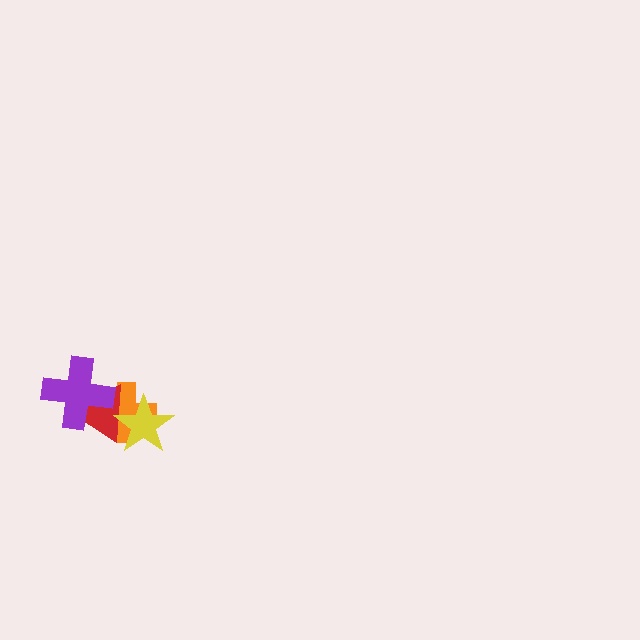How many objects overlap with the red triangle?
3 objects overlap with the red triangle.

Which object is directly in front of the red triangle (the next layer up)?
The yellow star is directly in front of the red triangle.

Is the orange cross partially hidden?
Yes, it is partially covered by another shape.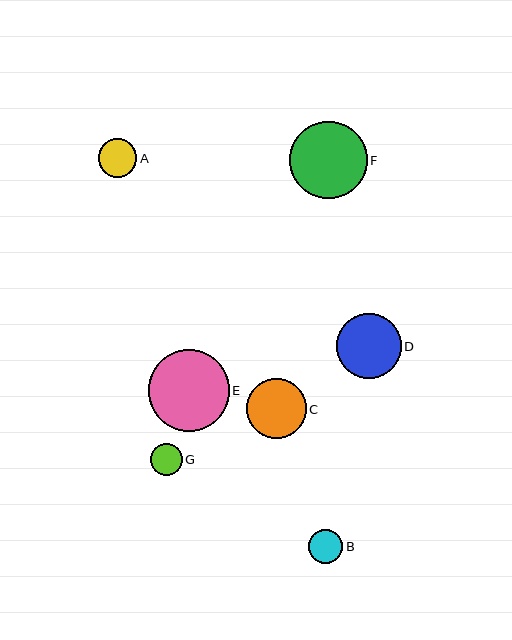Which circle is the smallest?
Circle G is the smallest with a size of approximately 32 pixels.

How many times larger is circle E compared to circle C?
Circle E is approximately 1.4 times the size of circle C.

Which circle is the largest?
Circle E is the largest with a size of approximately 81 pixels.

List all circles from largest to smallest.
From largest to smallest: E, F, D, C, A, B, G.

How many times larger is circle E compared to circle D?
Circle E is approximately 1.3 times the size of circle D.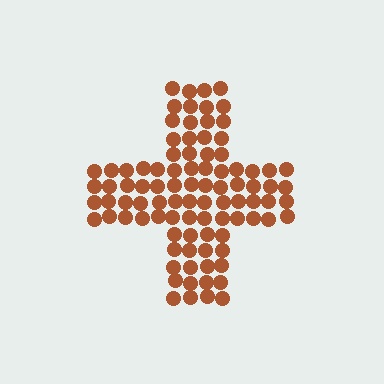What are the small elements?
The small elements are circles.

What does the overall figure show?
The overall figure shows a cross.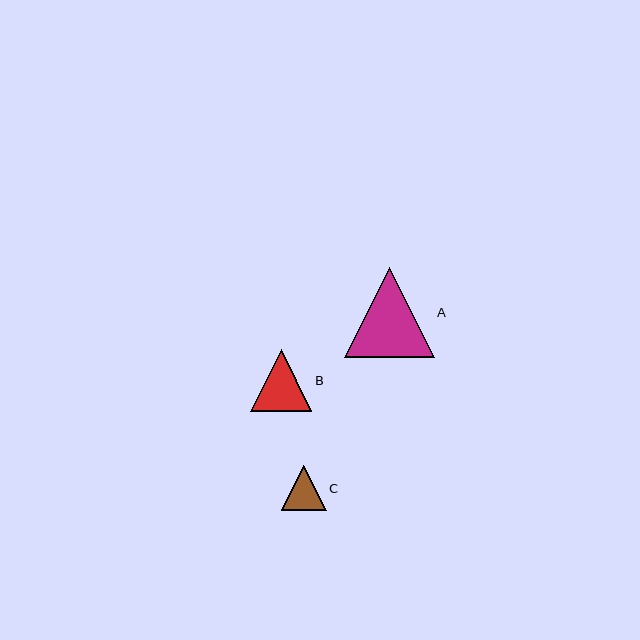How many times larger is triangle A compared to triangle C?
Triangle A is approximately 2.0 times the size of triangle C.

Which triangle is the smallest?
Triangle C is the smallest with a size of approximately 45 pixels.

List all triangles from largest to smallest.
From largest to smallest: A, B, C.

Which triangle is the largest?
Triangle A is the largest with a size of approximately 90 pixels.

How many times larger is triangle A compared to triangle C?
Triangle A is approximately 2.0 times the size of triangle C.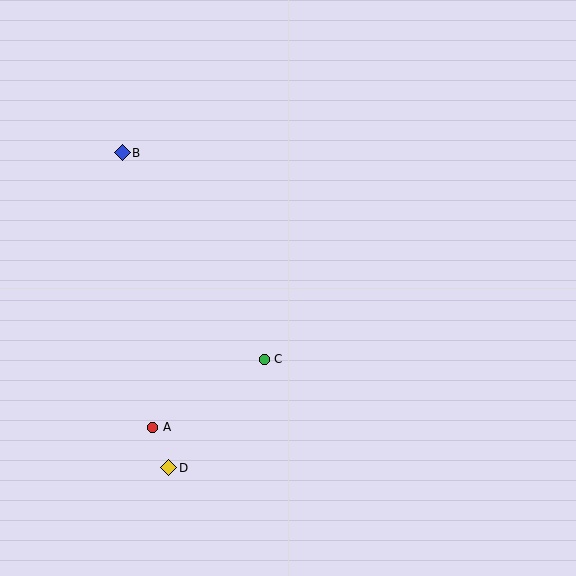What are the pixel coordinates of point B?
Point B is at (122, 153).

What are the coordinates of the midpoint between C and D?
The midpoint between C and D is at (217, 414).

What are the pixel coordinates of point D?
Point D is at (169, 468).